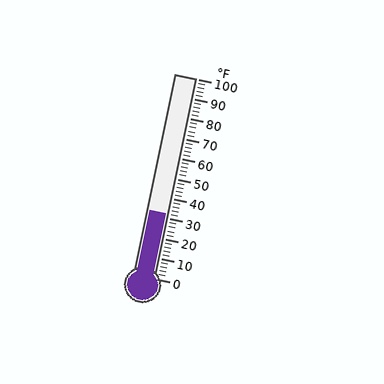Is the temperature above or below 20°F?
The temperature is above 20°F.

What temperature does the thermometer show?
The thermometer shows approximately 32°F.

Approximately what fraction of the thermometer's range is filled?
The thermometer is filled to approximately 30% of its range.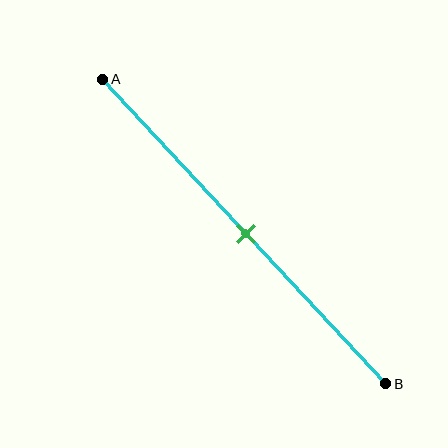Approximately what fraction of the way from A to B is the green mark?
The green mark is approximately 50% of the way from A to B.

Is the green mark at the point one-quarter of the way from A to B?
No, the mark is at about 50% from A, not at the 25% one-quarter point.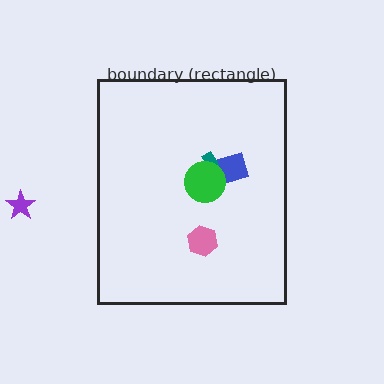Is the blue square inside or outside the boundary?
Inside.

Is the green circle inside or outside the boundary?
Inside.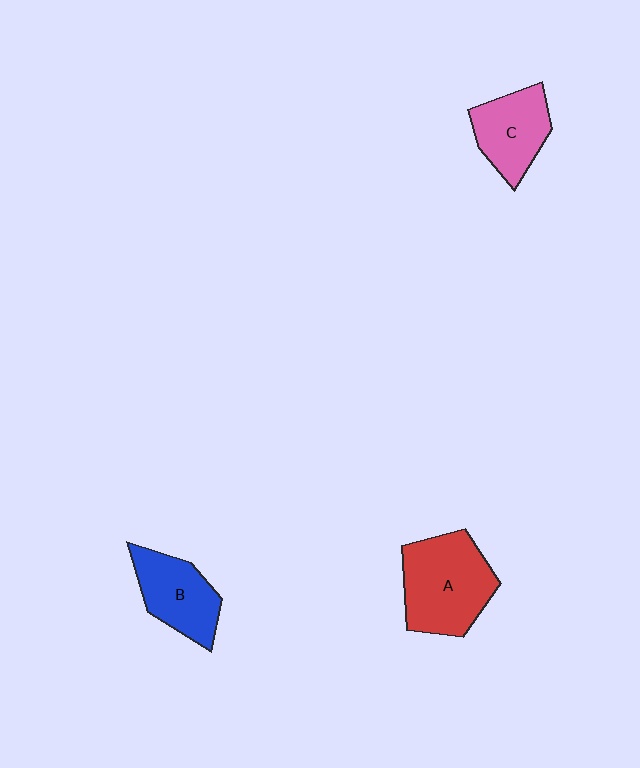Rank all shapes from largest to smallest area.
From largest to smallest: A (red), B (blue), C (pink).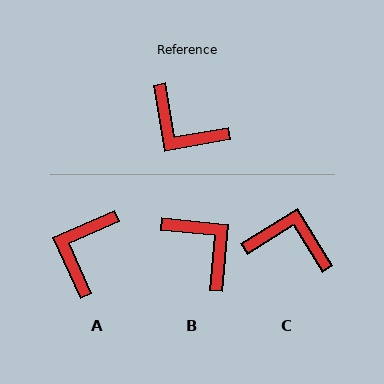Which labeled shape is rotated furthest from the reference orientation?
B, about 164 degrees away.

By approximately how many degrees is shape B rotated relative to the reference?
Approximately 164 degrees counter-clockwise.